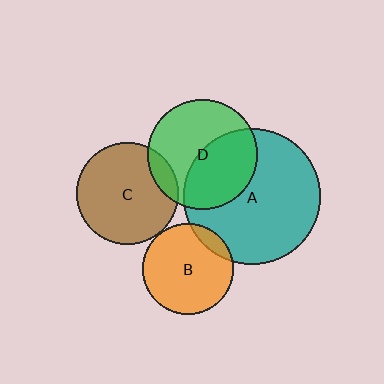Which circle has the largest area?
Circle A (teal).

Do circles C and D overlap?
Yes.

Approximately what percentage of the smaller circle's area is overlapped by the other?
Approximately 10%.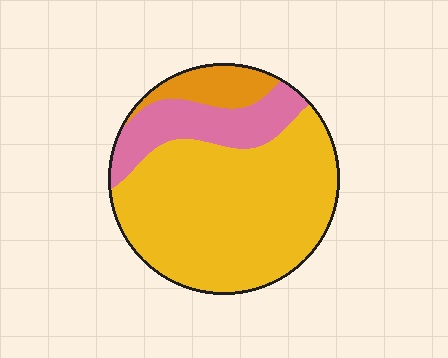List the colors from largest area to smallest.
From largest to smallest: yellow, pink, orange.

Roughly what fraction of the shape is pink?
Pink covers about 20% of the shape.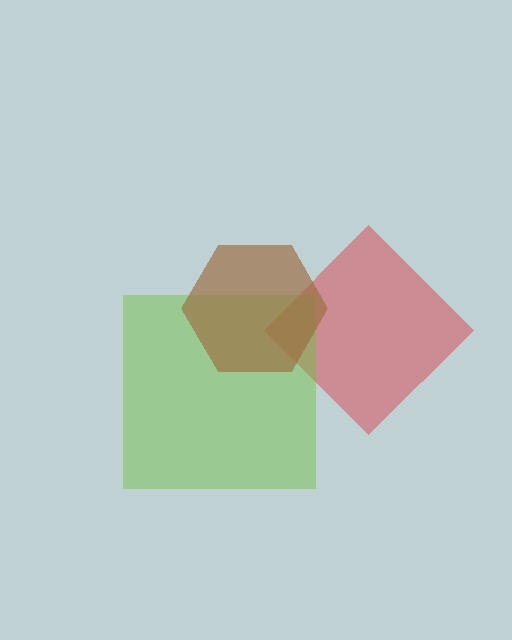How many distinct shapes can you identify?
There are 3 distinct shapes: a red diamond, a lime square, a brown hexagon.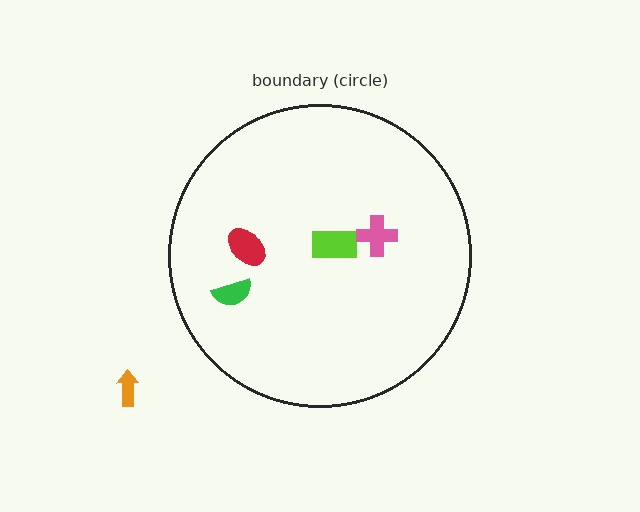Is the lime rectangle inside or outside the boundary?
Inside.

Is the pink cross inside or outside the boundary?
Inside.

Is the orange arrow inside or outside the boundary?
Outside.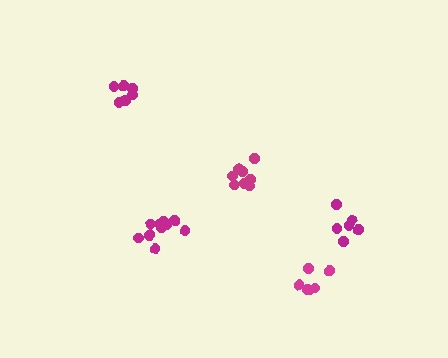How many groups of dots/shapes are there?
There are 5 groups.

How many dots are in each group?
Group 1: 10 dots, Group 2: 6 dots, Group 3: 6 dots, Group 4: 8 dots, Group 5: 6 dots (36 total).